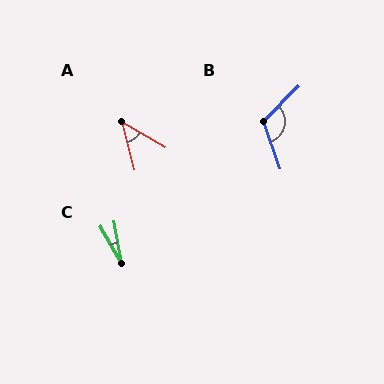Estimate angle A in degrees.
Approximately 45 degrees.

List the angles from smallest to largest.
C (19°), A (45°), B (115°).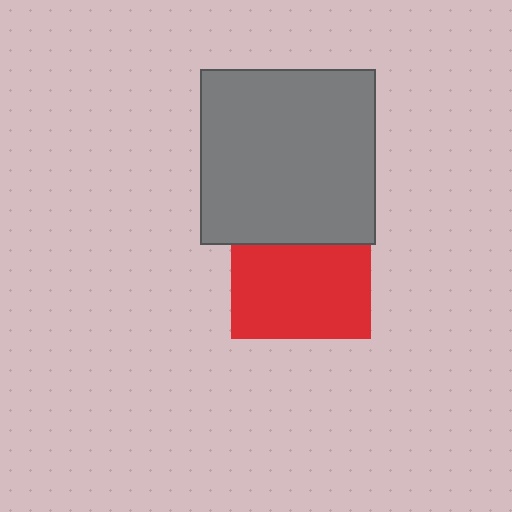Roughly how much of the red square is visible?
Most of it is visible (roughly 66%).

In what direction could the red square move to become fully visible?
The red square could move down. That would shift it out from behind the gray square entirely.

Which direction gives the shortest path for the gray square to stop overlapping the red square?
Moving up gives the shortest separation.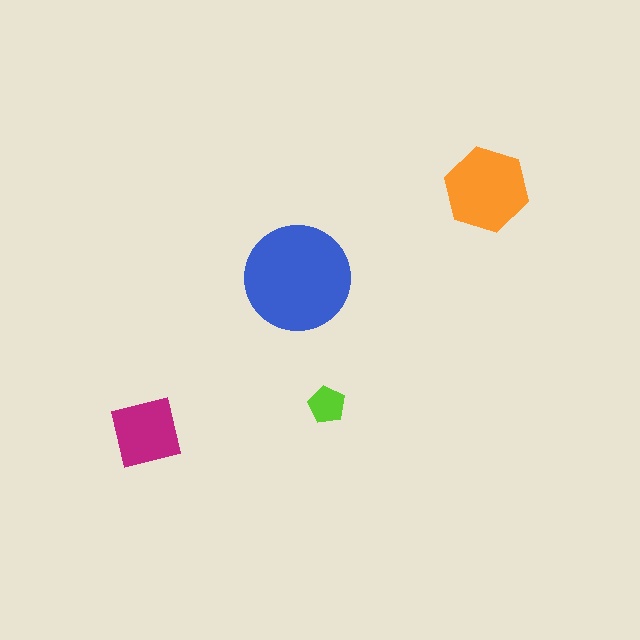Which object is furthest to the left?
The magenta square is leftmost.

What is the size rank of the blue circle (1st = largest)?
1st.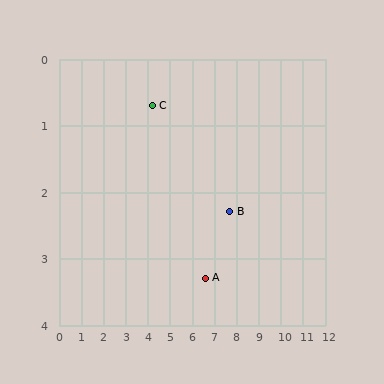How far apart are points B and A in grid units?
Points B and A are about 1.5 grid units apart.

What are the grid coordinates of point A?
Point A is at approximately (6.6, 3.3).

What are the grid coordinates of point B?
Point B is at approximately (7.7, 2.3).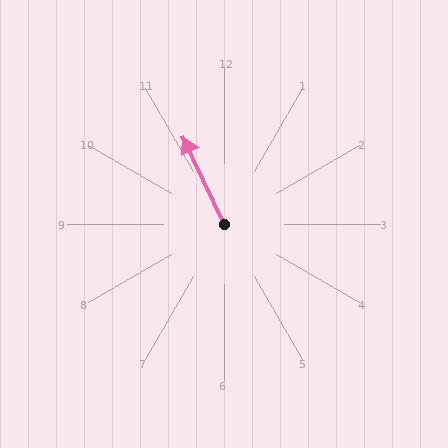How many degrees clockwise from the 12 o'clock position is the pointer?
Approximately 335 degrees.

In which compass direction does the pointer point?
Northwest.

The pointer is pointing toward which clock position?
Roughly 11 o'clock.